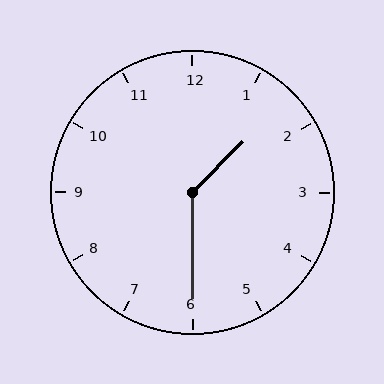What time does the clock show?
1:30.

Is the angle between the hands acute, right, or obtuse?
It is obtuse.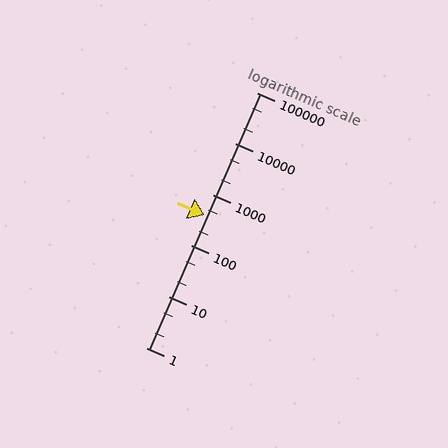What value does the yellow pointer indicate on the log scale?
The pointer indicates approximately 400.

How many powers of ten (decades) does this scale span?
The scale spans 5 decades, from 1 to 100000.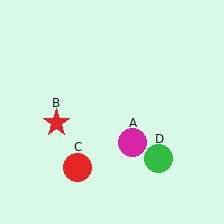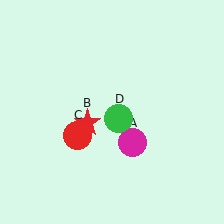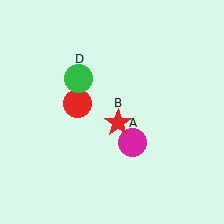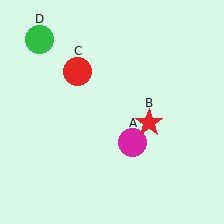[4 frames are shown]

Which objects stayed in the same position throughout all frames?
Magenta circle (object A) remained stationary.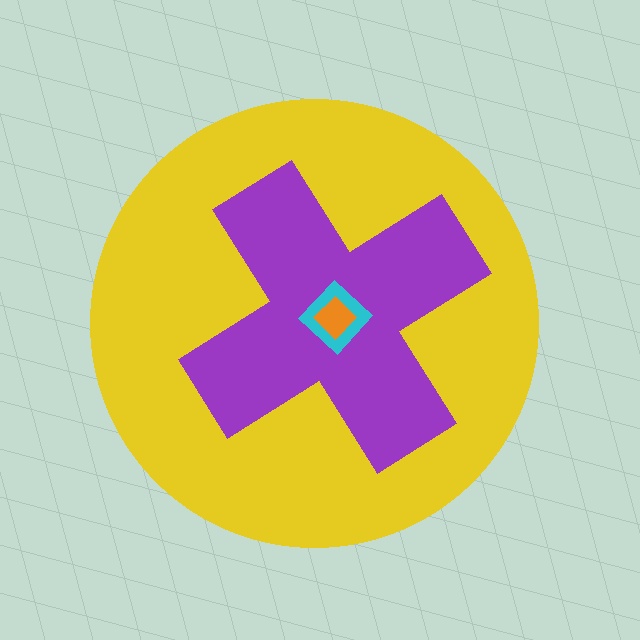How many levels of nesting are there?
4.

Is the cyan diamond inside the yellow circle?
Yes.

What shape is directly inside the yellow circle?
The purple cross.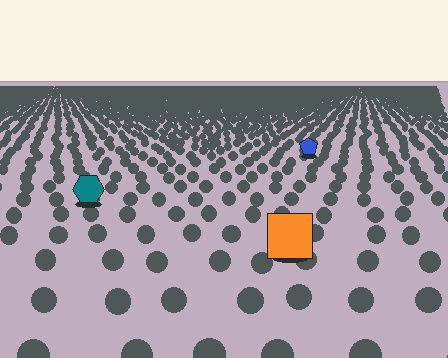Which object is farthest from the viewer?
The blue pentagon is farthest from the viewer. It appears smaller and the ground texture around it is denser.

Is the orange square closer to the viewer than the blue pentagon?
Yes. The orange square is closer — you can tell from the texture gradient: the ground texture is coarser near it.